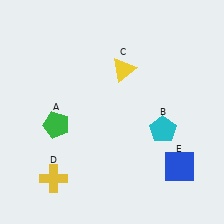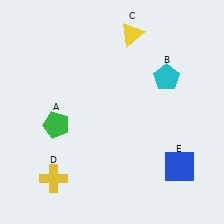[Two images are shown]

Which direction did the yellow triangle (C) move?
The yellow triangle (C) moved up.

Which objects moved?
The objects that moved are: the cyan pentagon (B), the yellow triangle (C).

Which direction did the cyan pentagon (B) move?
The cyan pentagon (B) moved up.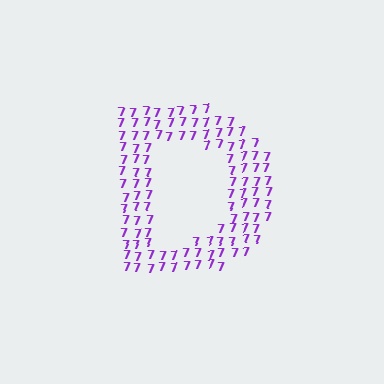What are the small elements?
The small elements are digit 7's.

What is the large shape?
The large shape is the letter D.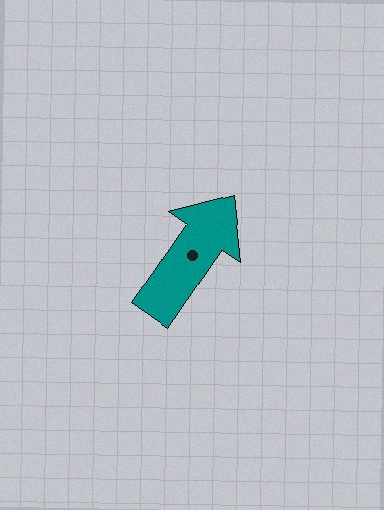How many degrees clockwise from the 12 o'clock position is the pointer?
Approximately 34 degrees.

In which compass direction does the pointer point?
Northeast.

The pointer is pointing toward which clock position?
Roughly 1 o'clock.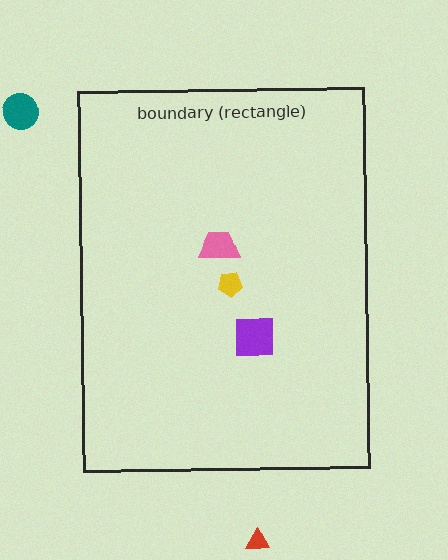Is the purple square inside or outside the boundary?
Inside.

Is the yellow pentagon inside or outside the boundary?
Inside.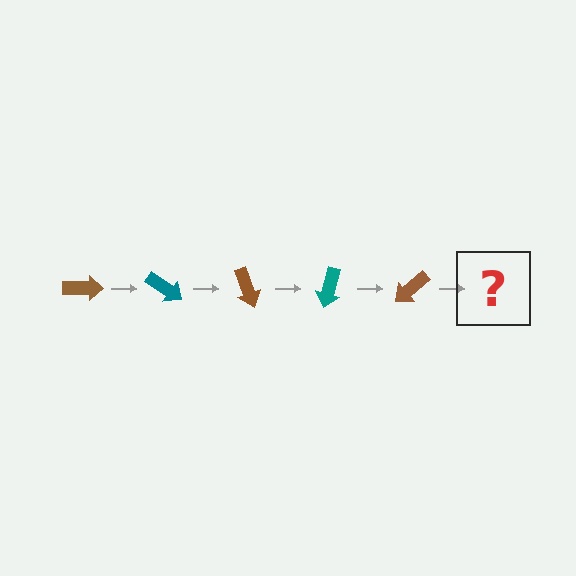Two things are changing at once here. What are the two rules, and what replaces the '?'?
The two rules are that it rotates 35 degrees each step and the color cycles through brown and teal. The '?' should be a teal arrow, rotated 175 degrees from the start.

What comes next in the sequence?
The next element should be a teal arrow, rotated 175 degrees from the start.